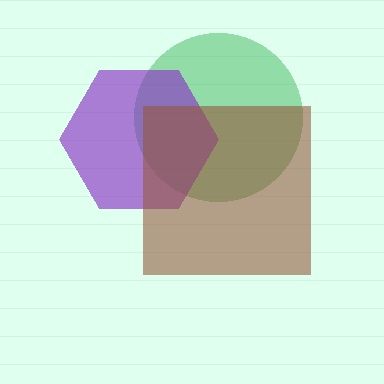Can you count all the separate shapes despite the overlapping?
Yes, there are 3 separate shapes.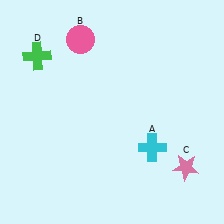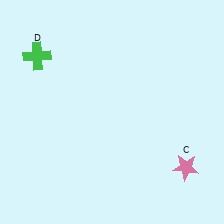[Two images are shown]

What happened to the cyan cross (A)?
The cyan cross (A) was removed in Image 2. It was in the bottom-right area of Image 1.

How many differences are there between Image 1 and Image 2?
There are 2 differences between the two images.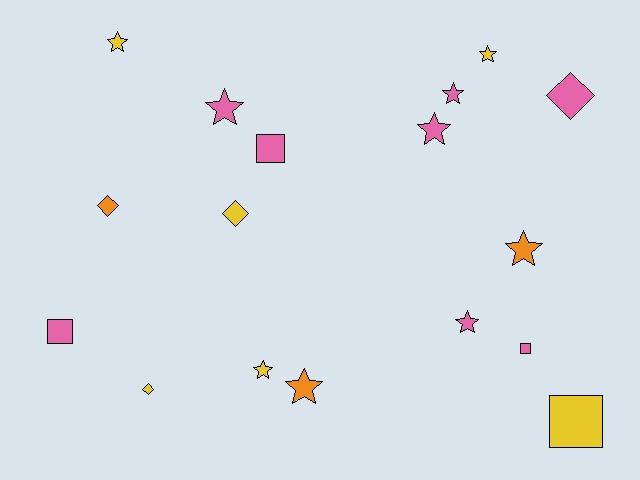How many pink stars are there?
There are 4 pink stars.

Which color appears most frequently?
Pink, with 8 objects.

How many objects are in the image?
There are 17 objects.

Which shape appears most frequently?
Star, with 9 objects.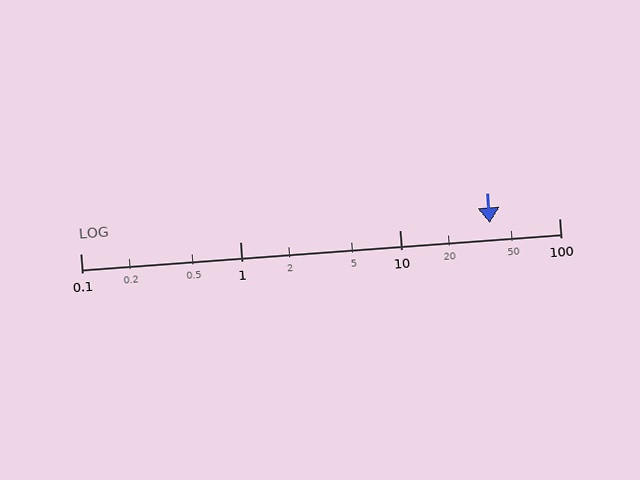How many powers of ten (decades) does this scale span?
The scale spans 3 decades, from 0.1 to 100.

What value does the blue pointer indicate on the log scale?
The pointer indicates approximately 37.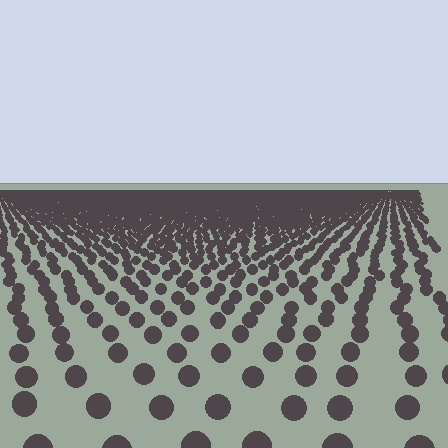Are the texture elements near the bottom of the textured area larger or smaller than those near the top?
Larger. Near the bottom, elements are closer to the viewer and appear at a bigger on-screen size.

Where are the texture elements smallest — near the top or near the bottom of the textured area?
Near the top.